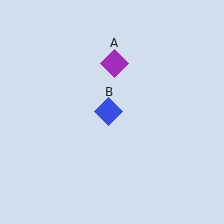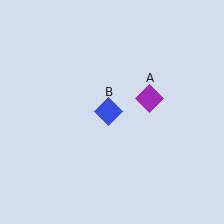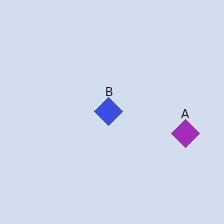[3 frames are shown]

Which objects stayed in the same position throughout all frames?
Blue diamond (object B) remained stationary.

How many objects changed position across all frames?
1 object changed position: purple diamond (object A).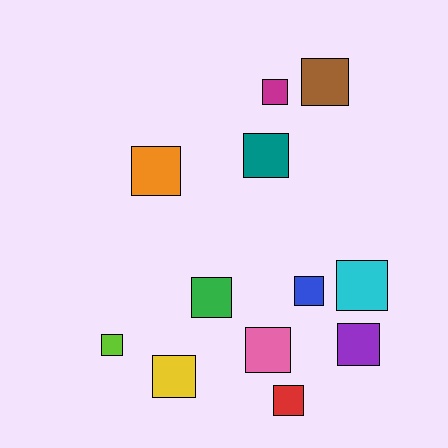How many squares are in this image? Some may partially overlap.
There are 12 squares.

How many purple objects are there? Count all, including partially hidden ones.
There is 1 purple object.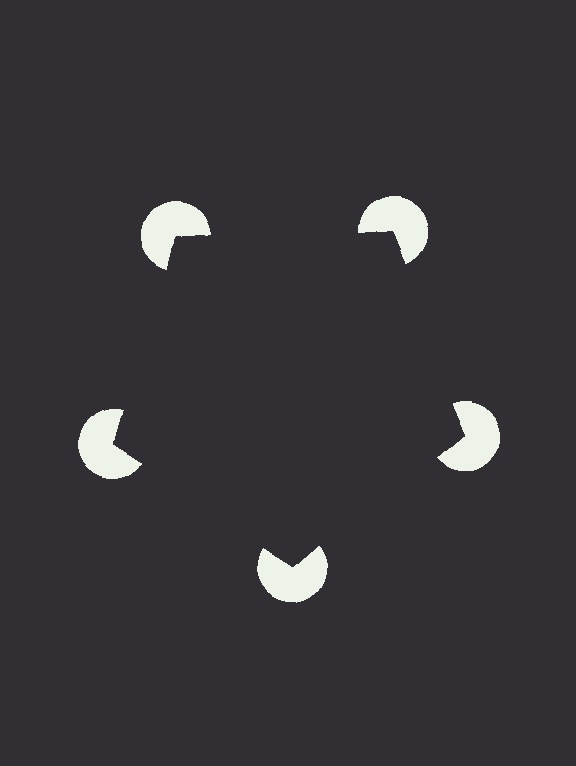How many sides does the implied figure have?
5 sides.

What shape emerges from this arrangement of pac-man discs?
An illusory pentagon — its edges are inferred from the aligned wedge cuts in the pac-man discs, not physically drawn.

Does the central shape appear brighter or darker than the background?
It typically appears slightly darker than the background, even though no actual brightness change is drawn.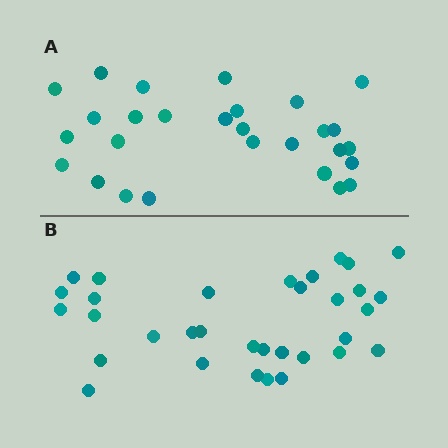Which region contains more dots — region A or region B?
Region B (the bottom region) has more dots.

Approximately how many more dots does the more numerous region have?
Region B has about 5 more dots than region A.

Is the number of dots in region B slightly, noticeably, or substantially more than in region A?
Region B has only slightly more — the two regions are fairly close. The ratio is roughly 1.2 to 1.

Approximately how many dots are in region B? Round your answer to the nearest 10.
About 30 dots. (The exact count is 33, which rounds to 30.)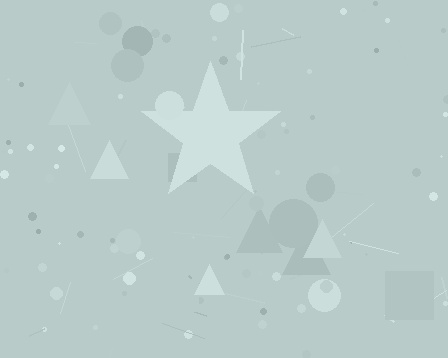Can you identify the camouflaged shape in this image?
The camouflaged shape is a star.